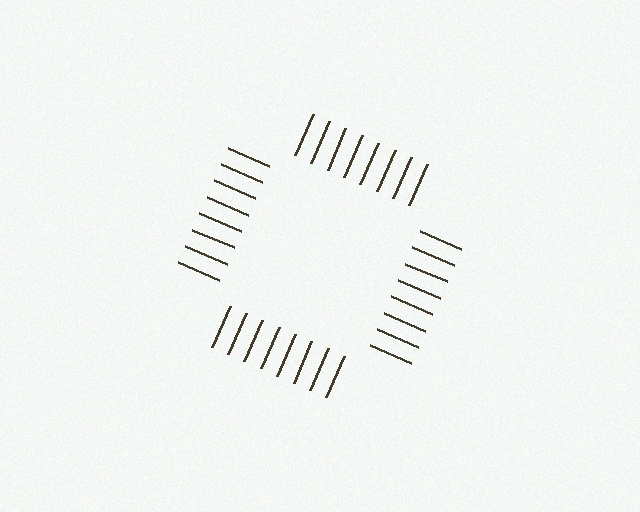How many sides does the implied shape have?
4 sides — the line-ends trace a square.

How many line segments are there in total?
32 — 8 along each of the 4 edges.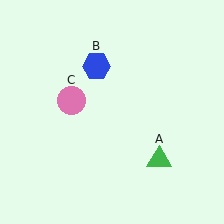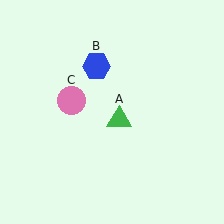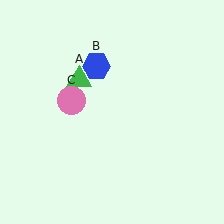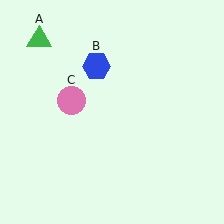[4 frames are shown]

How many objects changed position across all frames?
1 object changed position: green triangle (object A).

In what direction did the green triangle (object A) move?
The green triangle (object A) moved up and to the left.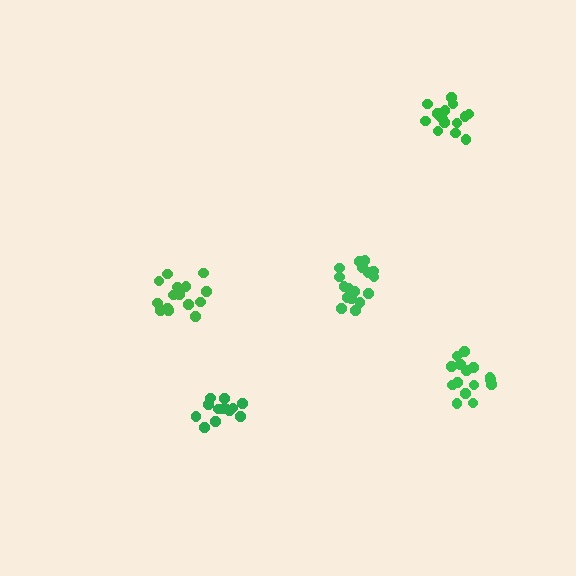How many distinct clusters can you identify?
There are 5 distinct clusters.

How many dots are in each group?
Group 1: 15 dots, Group 2: 15 dots, Group 3: 13 dots, Group 4: 17 dots, Group 5: 15 dots (75 total).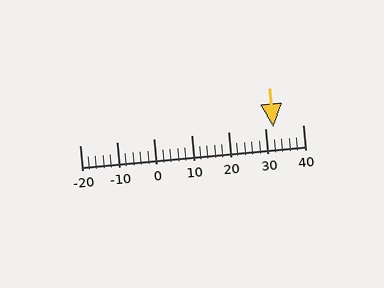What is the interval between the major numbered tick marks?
The major tick marks are spaced 10 units apart.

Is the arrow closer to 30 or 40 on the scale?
The arrow is closer to 30.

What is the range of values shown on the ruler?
The ruler shows values from -20 to 40.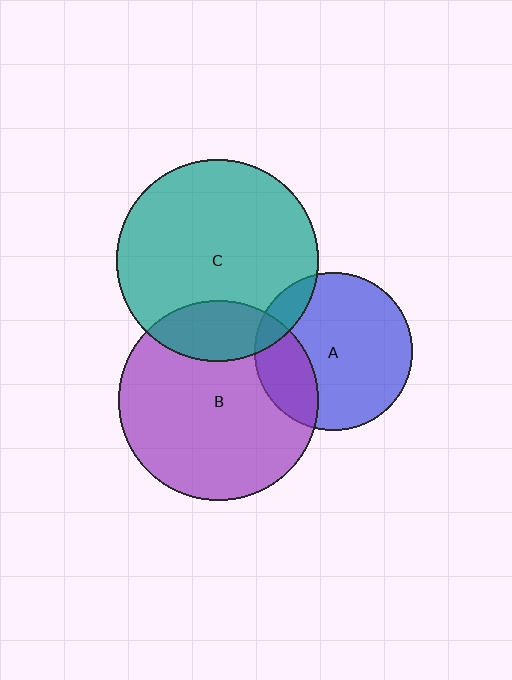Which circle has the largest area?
Circle C (teal).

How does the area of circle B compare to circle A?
Approximately 1.6 times.